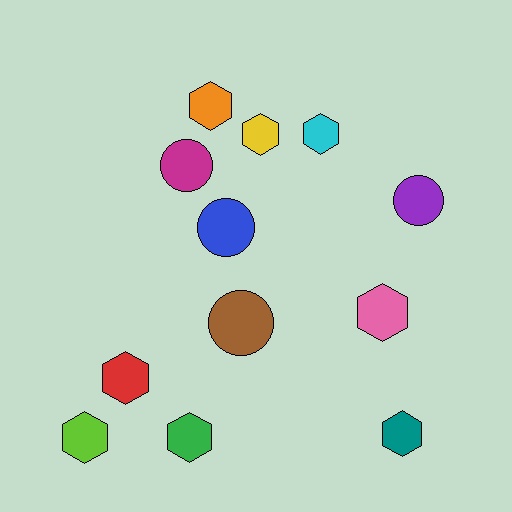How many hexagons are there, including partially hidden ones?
There are 8 hexagons.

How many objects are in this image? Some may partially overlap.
There are 12 objects.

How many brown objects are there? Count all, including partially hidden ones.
There is 1 brown object.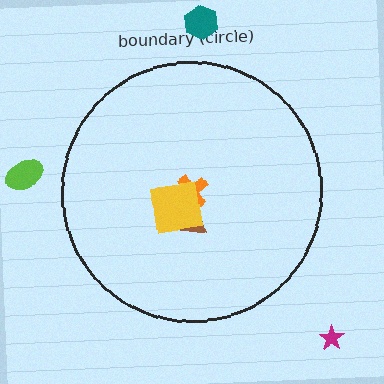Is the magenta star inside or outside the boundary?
Outside.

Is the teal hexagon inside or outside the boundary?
Outside.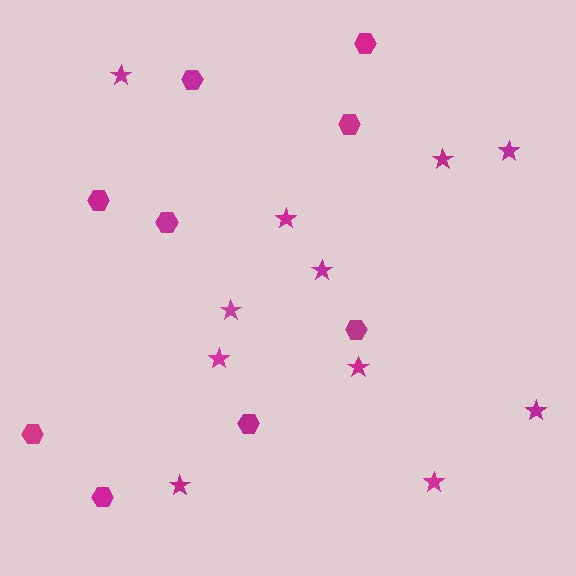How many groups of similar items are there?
There are 2 groups: one group of hexagons (9) and one group of stars (11).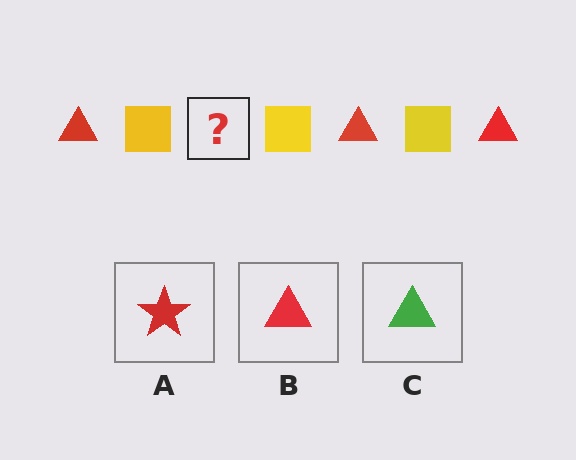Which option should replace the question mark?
Option B.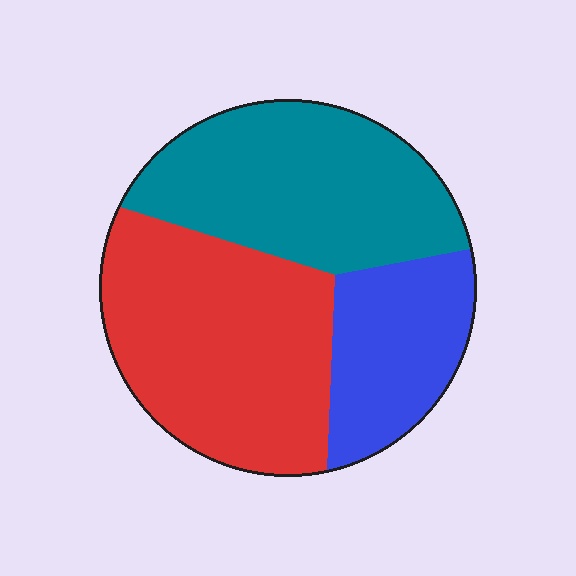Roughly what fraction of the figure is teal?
Teal covers roughly 35% of the figure.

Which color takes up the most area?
Red, at roughly 40%.